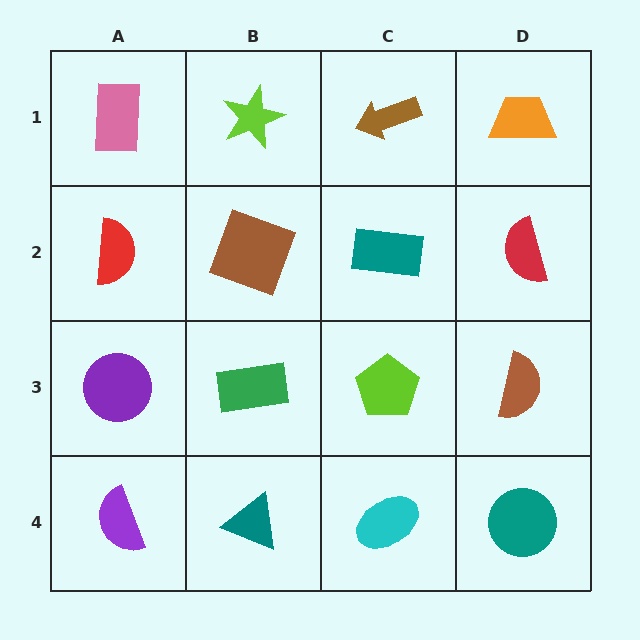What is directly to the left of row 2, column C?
A brown square.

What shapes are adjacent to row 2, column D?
An orange trapezoid (row 1, column D), a brown semicircle (row 3, column D), a teal rectangle (row 2, column C).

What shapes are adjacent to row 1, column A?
A red semicircle (row 2, column A), a lime star (row 1, column B).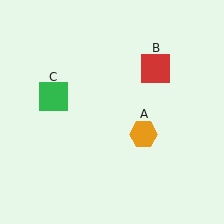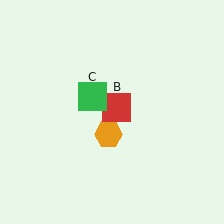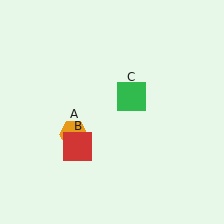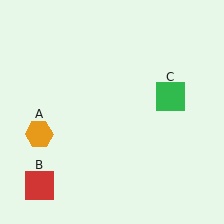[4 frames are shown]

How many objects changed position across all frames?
3 objects changed position: orange hexagon (object A), red square (object B), green square (object C).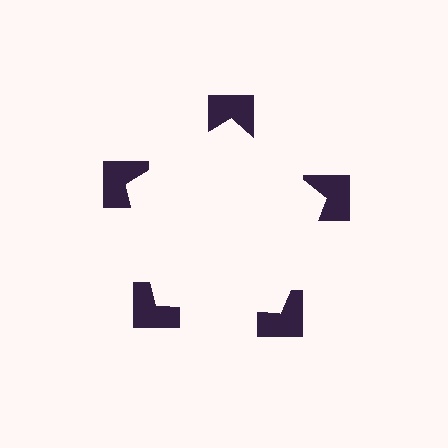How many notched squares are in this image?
There are 5 — one at each vertex of the illusory pentagon.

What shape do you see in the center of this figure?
An illusory pentagon — its edges are inferred from the aligned wedge cuts in the notched squares, not physically drawn.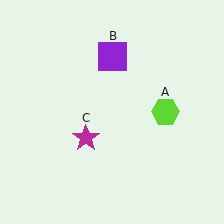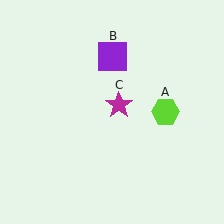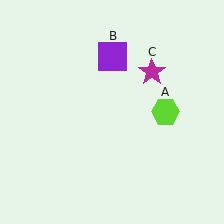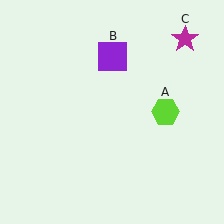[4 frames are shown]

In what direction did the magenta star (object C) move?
The magenta star (object C) moved up and to the right.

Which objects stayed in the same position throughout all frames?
Lime hexagon (object A) and purple square (object B) remained stationary.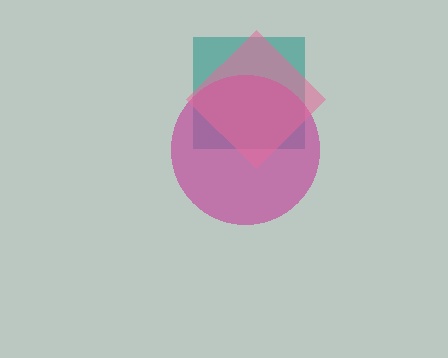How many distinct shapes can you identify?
There are 3 distinct shapes: a teal square, a magenta circle, a pink diamond.